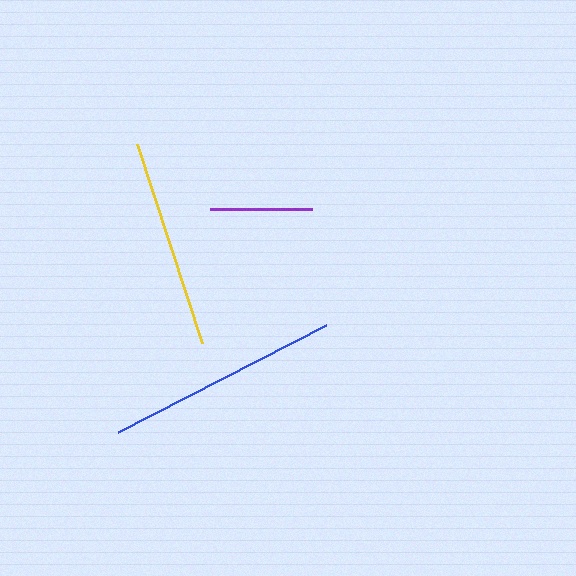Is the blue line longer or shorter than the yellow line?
The blue line is longer than the yellow line.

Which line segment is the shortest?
The purple line is the shortest at approximately 101 pixels.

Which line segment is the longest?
The blue line is the longest at approximately 235 pixels.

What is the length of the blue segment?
The blue segment is approximately 235 pixels long.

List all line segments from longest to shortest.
From longest to shortest: blue, yellow, purple.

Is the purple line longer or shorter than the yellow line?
The yellow line is longer than the purple line.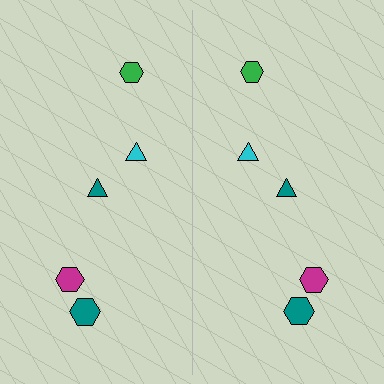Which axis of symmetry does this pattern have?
The pattern has a vertical axis of symmetry running through the center of the image.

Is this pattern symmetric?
Yes, this pattern has bilateral (reflection) symmetry.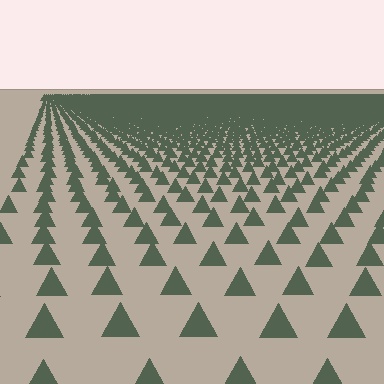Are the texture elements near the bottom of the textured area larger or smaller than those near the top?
Larger. Near the bottom, elements are closer to the viewer and appear at a bigger on-screen size.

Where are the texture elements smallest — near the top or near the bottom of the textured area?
Near the top.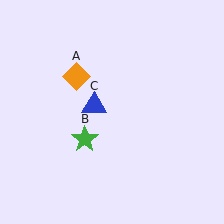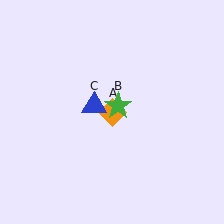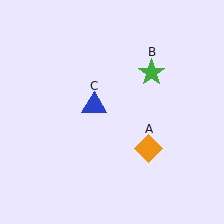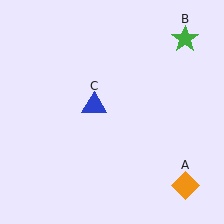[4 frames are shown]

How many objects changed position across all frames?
2 objects changed position: orange diamond (object A), green star (object B).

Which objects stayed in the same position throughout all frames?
Blue triangle (object C) remained stationary.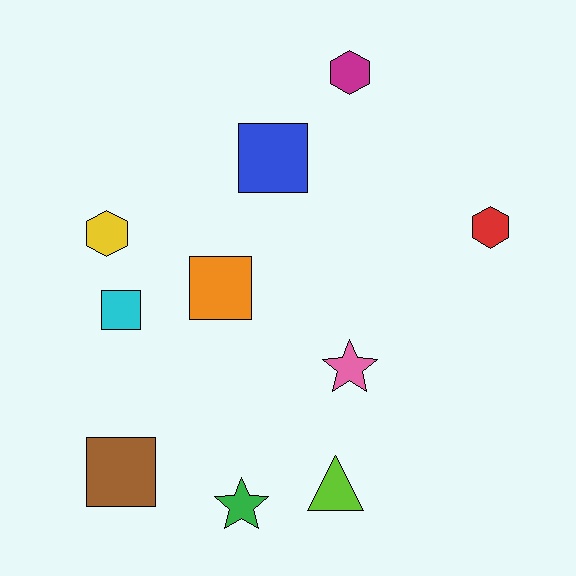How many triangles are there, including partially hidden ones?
There is 1 triangle.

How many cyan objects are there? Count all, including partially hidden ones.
There is 1 cyan object.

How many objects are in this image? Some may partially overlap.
There are 10 objects.